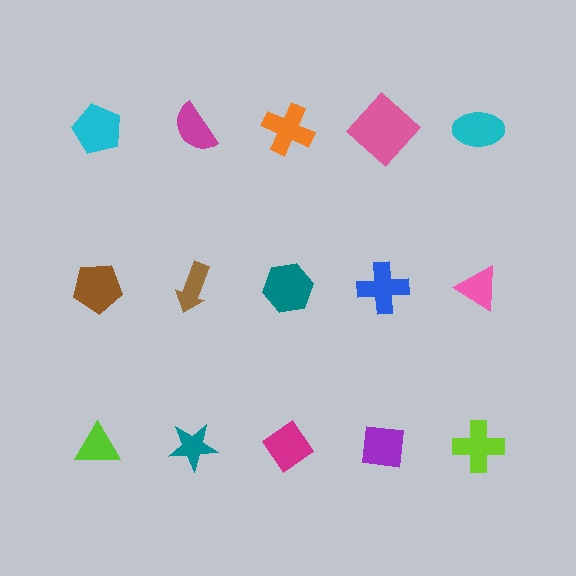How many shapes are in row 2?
5 shapes.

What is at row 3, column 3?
A magenta diamond.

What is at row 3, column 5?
A lime cross.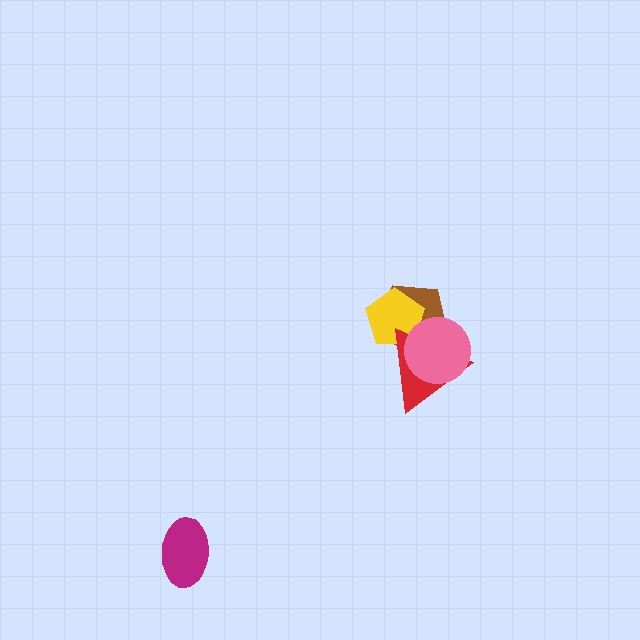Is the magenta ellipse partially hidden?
No, no other shape covers it.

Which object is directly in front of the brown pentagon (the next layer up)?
The yellow pentagon is directly in front of the brown pentagon.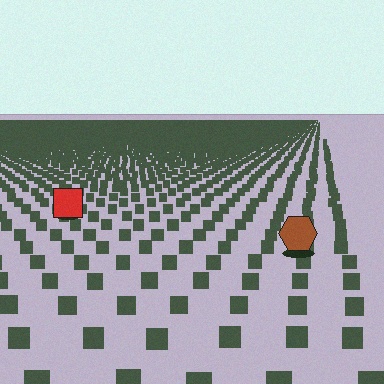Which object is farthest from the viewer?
The red square is farthest from the viewer. It appears smaller and the ground texture around it is denser.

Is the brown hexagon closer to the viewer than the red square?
Yes. The brown hexagon is closer — you can tell from the texture gradient: the ground texture is coarser near it.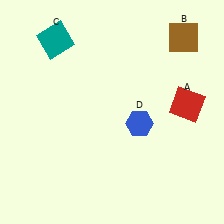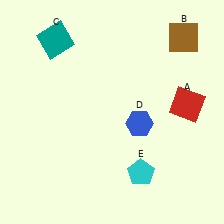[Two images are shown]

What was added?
A cyan pentagon (E) was added in Image 2.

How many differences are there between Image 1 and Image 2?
There is 1 difference between the two images.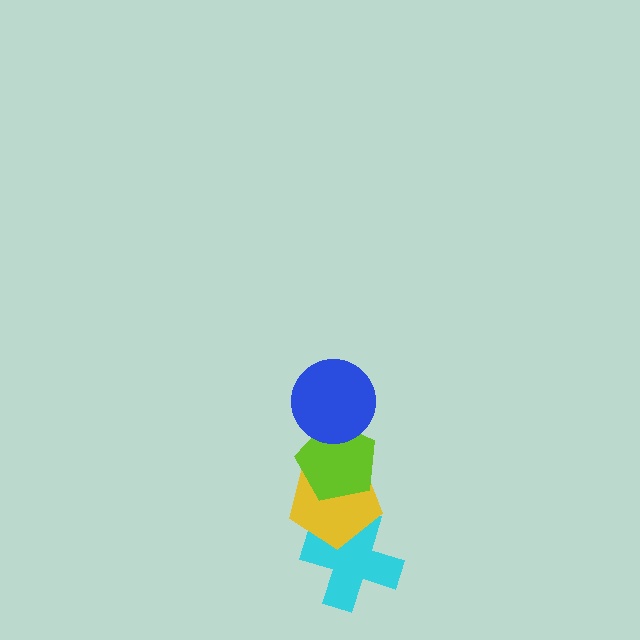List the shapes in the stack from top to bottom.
From top to bottom: the blue circle, the lime pentagon, the yellow pentagon, the cyan cross.